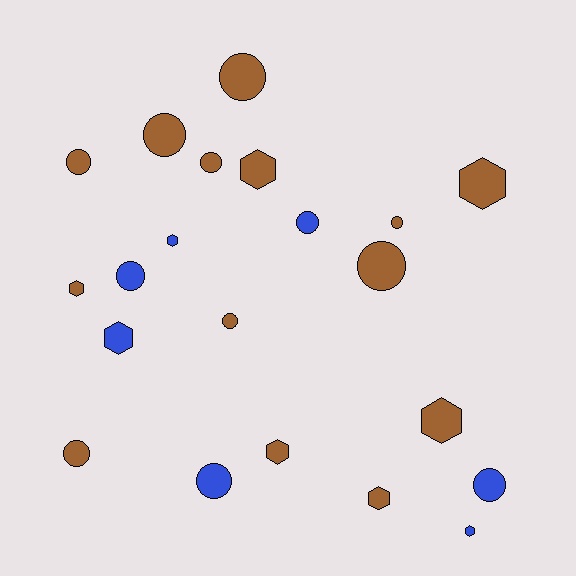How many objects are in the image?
There are 21 objects.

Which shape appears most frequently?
Circle, with 12 objects.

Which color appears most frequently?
Brown, with 14 objects.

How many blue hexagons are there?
There are 3 blue hexagons.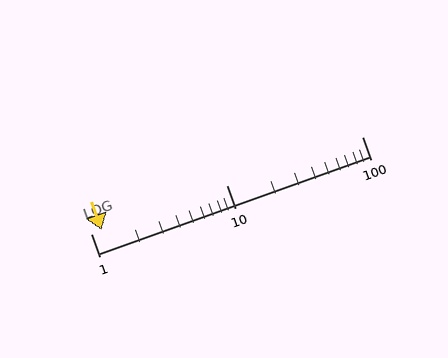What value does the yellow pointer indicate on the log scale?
The pointer indicates approximately 1.2.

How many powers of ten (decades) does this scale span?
The scale spans 2 decades, from 1 to 100.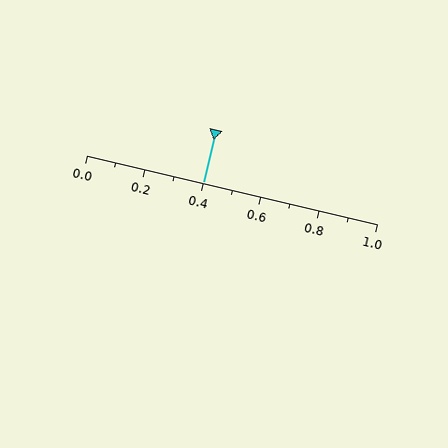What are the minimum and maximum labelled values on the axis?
The axis runs from 0.0 to 1.0.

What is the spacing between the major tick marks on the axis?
The major ticks are spaced 0.2 apart.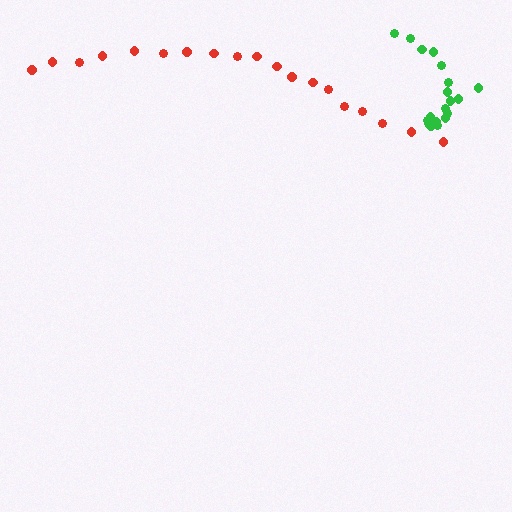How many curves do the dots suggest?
There are 2 distinct paths.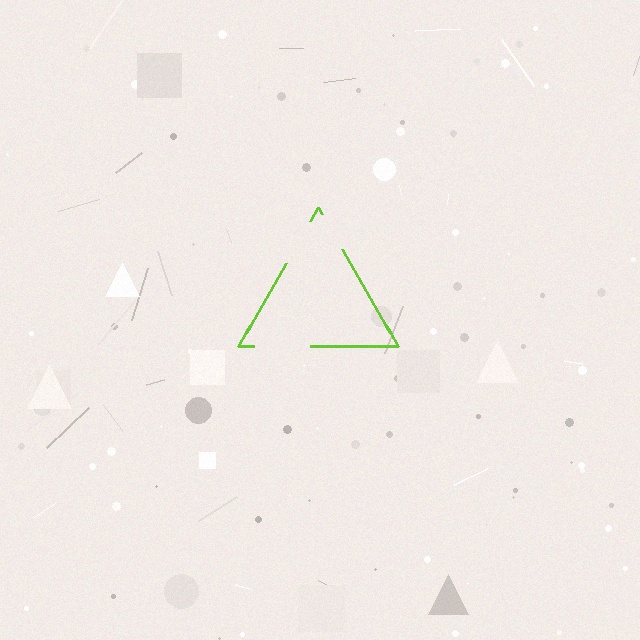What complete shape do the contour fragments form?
The contour fragments form a triangle.